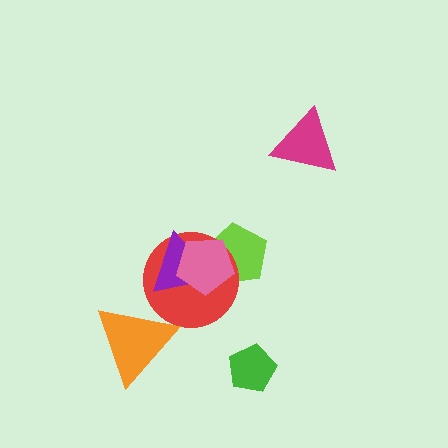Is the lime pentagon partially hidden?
Yes, it is partially covered by another shape.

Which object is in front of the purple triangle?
The pink pentagon is in front of the purple triangle.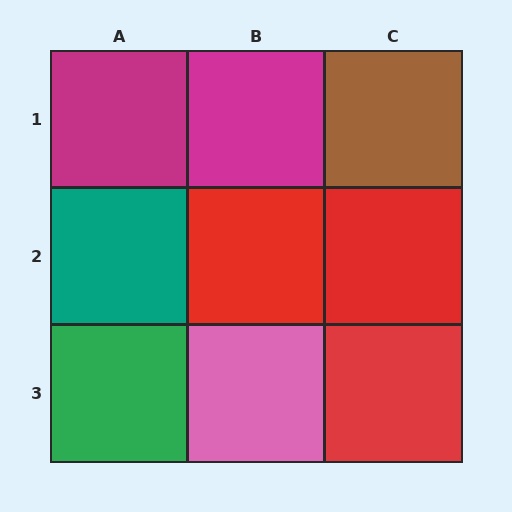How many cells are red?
3 cells are red.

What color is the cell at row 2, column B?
Red.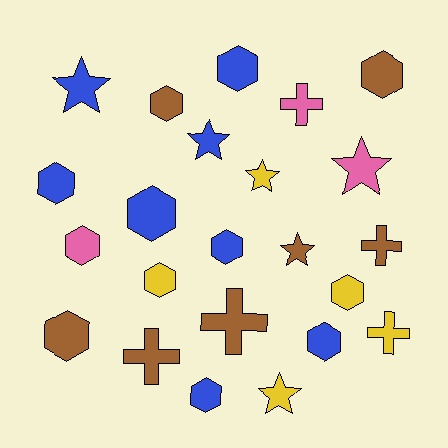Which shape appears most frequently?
Hexagon, with 12 objects.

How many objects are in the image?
There are 23 objects.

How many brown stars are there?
There is 1 brown star.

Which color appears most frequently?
Blue, with 8 objects.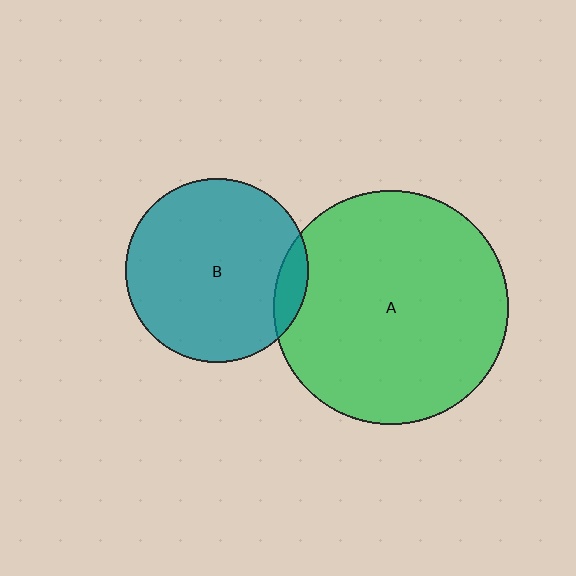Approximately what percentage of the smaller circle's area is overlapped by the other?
Approximately 10%.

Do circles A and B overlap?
Yes.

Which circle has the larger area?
Circle A (green).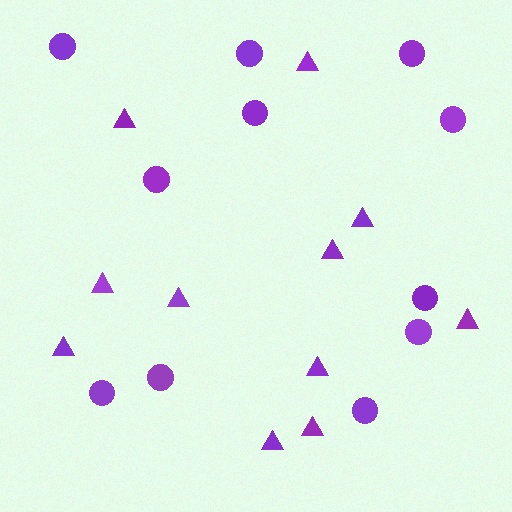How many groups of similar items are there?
There are 2 groups: one group of circles (11) and one group of triangles (11).